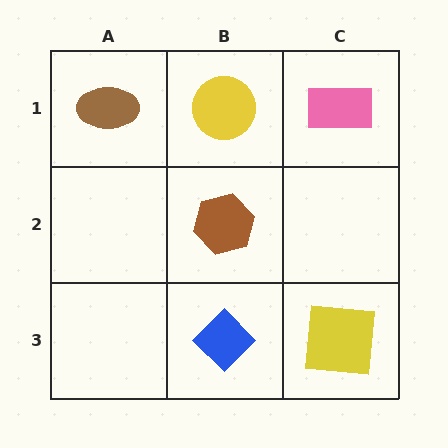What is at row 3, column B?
A blue diamond.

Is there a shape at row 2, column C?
No, that cell is empty.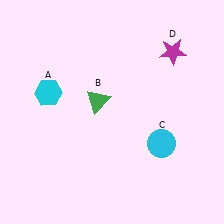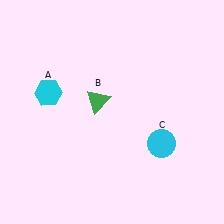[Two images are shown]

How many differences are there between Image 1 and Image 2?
There is 1 difference between the two images.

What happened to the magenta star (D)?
The magenta star (D) was removed in Image 2. It was in the top-right area of Image 1.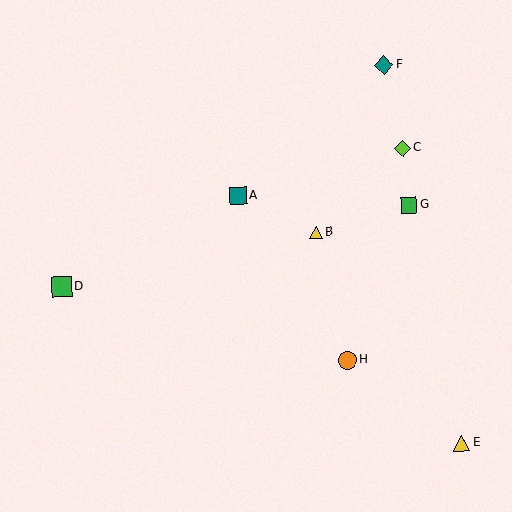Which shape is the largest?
The green square (labeled D) is the largest.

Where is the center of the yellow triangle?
The center of the yellow triangle is at (462, 443).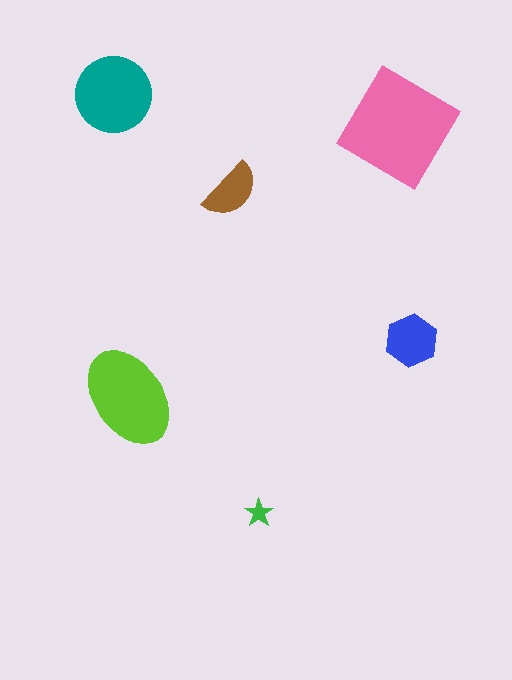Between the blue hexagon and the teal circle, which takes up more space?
The teal circle.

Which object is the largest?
The pink diamond.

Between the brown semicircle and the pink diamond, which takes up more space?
The pink diamond.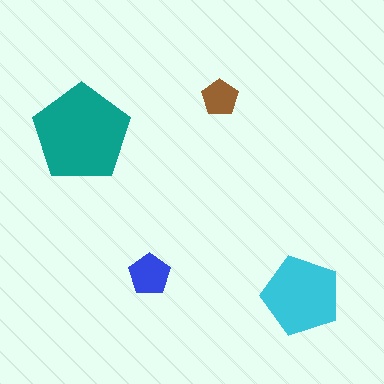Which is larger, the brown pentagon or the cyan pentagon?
The cyan one.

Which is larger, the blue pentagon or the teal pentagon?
The teal one.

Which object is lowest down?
The cyan pentagon is bottommost.